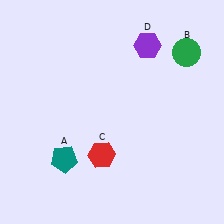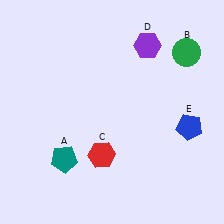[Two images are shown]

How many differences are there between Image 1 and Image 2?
There is 1 difference between the two images.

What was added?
A blue pentagon (E) was added in Image 2.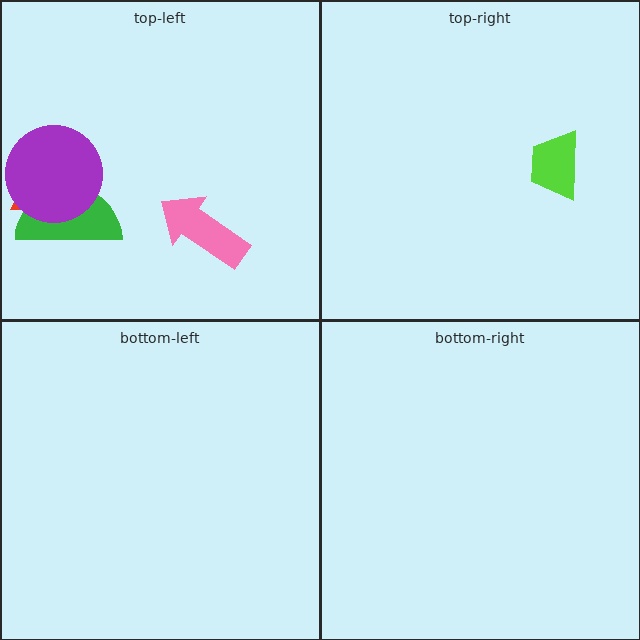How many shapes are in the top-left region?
4.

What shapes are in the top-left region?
The green semicircle, the pink arrow, the red triangle, the purple circle.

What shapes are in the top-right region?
The lime trapezoid.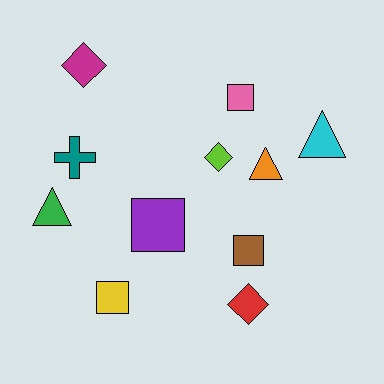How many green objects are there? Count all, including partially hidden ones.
There is 1 green object.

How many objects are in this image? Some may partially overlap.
There are 11 objects.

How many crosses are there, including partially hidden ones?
There is 1 cross.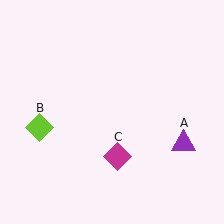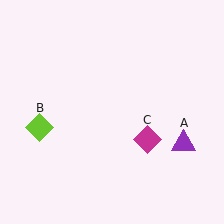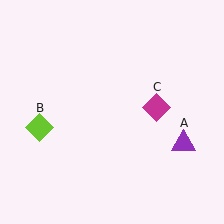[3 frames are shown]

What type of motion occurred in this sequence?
The magenta diamond (object C) rotated counterclockwise around the center of the scene.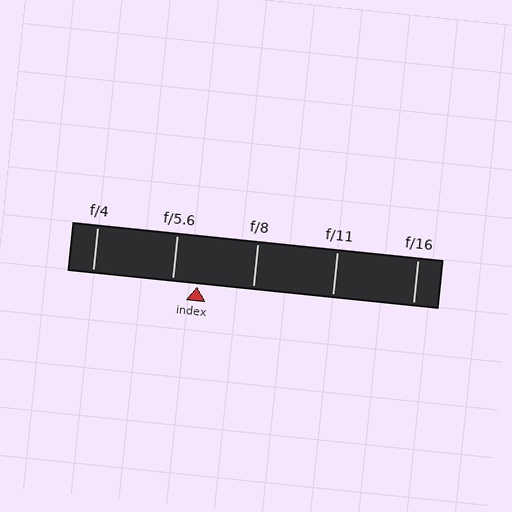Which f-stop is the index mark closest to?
The index mark is closest to f/5.6.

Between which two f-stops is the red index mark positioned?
The index mark is between f/5.6 and f/8.